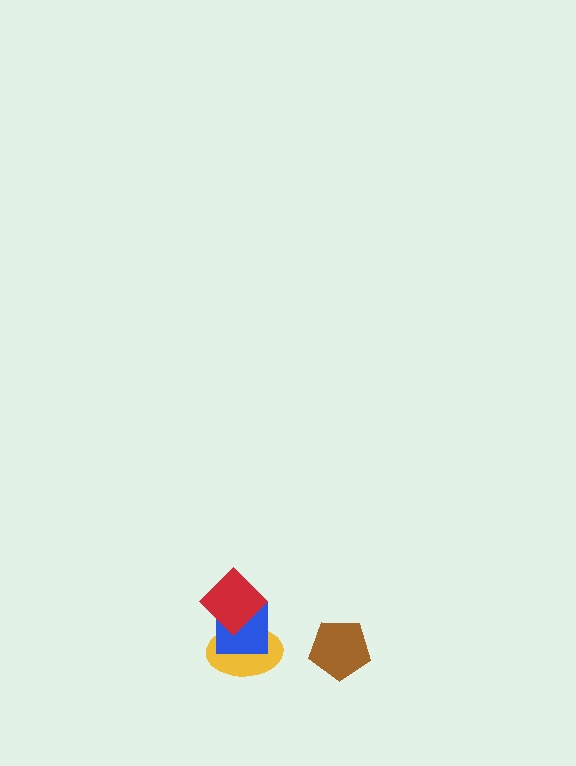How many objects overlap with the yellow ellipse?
2 objects overlap with the yellow ellipse.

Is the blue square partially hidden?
Yes, it is partially covered by another shape.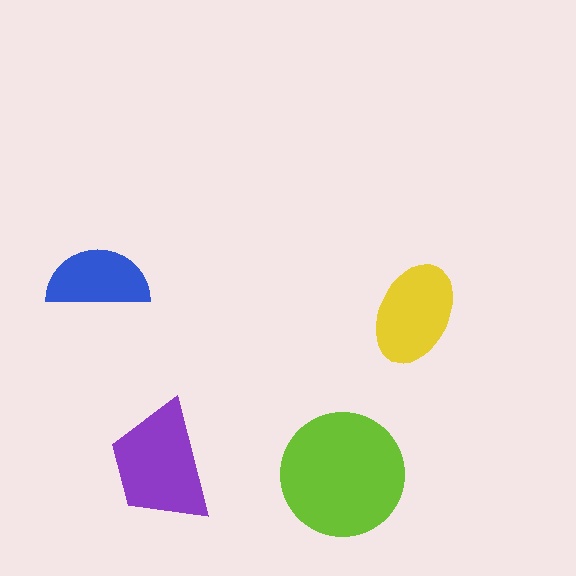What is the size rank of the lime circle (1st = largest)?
1st.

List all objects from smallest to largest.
The blue semicircle, the yellow ellipse, the purple trapezoid, the lime circle.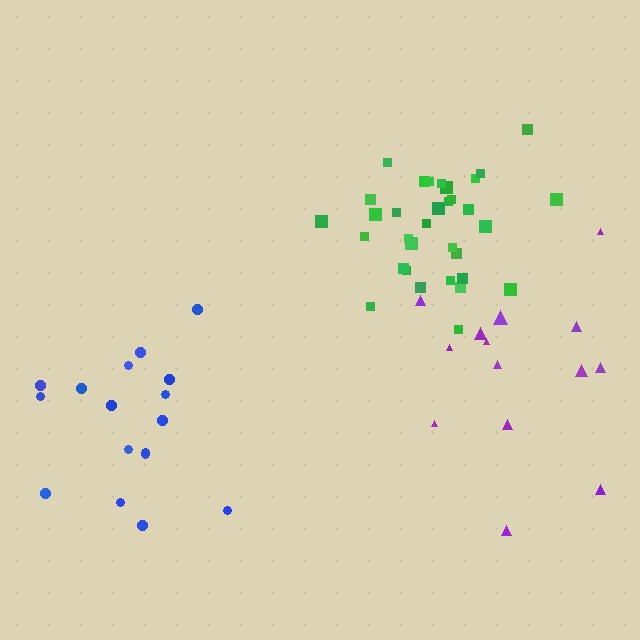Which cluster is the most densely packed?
Green.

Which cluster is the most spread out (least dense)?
Purple.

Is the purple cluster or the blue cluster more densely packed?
Blue.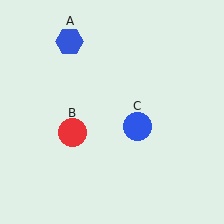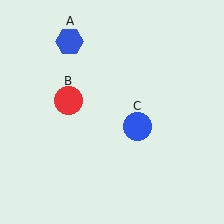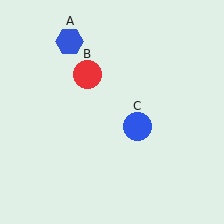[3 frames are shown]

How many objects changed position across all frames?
1 object changed position: red circle (object B).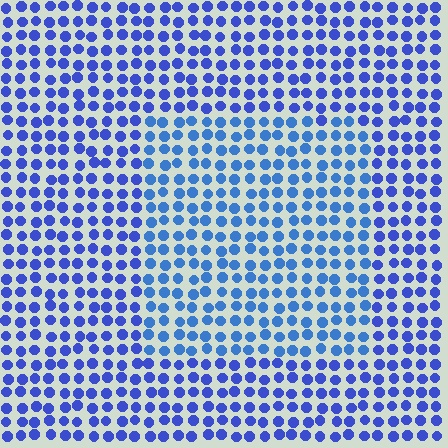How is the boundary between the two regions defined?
The boundary is defined purely by a slight shift in hue (about 19 degrees). Spacing, size, and orientation are identical on both sides.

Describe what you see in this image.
The image is filled with small blue elements in a uniform arrangement. A rectangle-shaped region is visible where the elements are tinted to a slightly different hue, forming a subtle color boundary.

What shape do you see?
I see a rectangle.